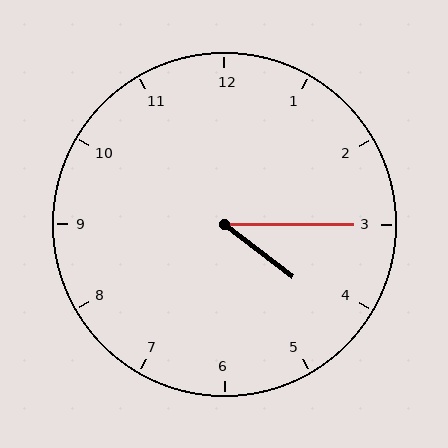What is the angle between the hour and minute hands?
Approximately 38 degrees.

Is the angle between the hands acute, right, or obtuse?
It is acute.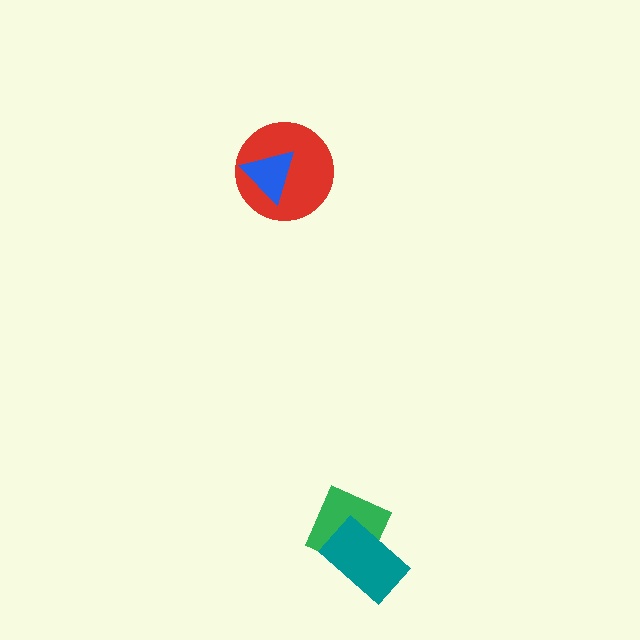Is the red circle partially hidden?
Yes, it is partially covered by another shape.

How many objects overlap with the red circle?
1 object overlaps with the red circle.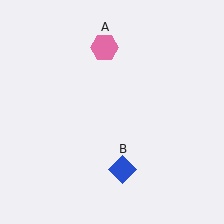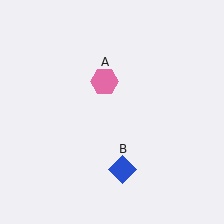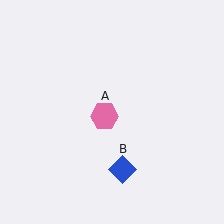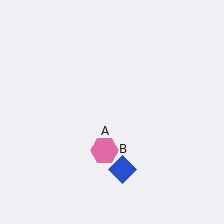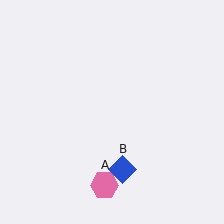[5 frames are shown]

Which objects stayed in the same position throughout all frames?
Blue diamond (object B) remained stationary.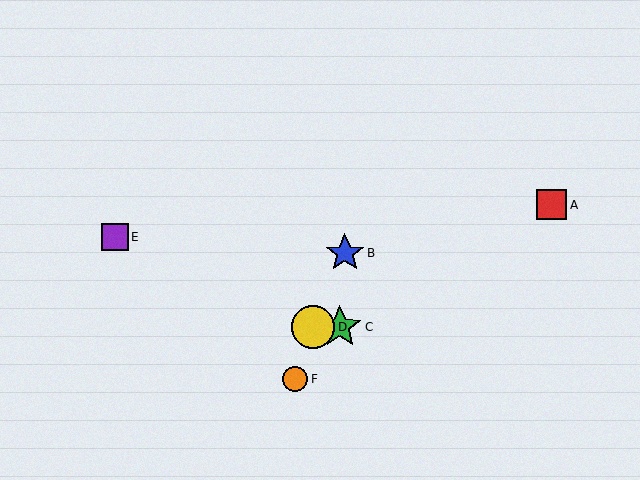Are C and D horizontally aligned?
Yes, both are at y≈327.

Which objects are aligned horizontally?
Objects C, D are aligned horizontally.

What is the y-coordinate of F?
Object F is at y≈379.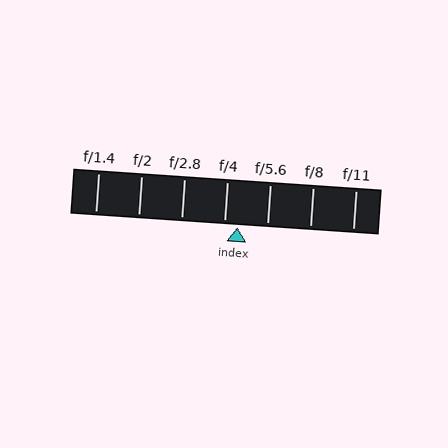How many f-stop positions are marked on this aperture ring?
There are 7 f-stop positions marked.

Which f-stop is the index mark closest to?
The index mark is closest to f/4.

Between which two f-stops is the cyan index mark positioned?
The index mark is between f/4 and f/5.6.